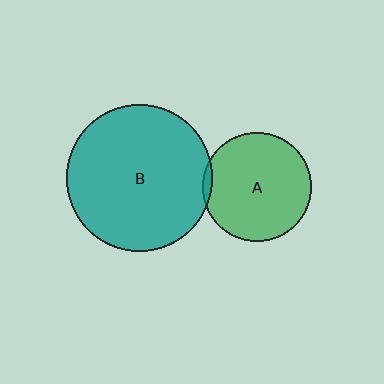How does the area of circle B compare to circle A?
Approximately 1.8 times.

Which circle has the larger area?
Circle B (teal).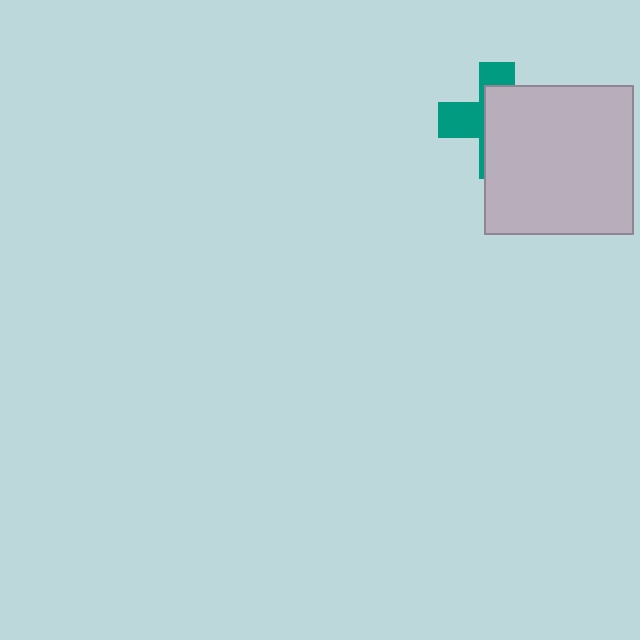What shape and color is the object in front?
The object in front is a light gray square.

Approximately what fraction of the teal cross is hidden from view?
Roughly 62% of the teal cross is hidden behind the light gray square.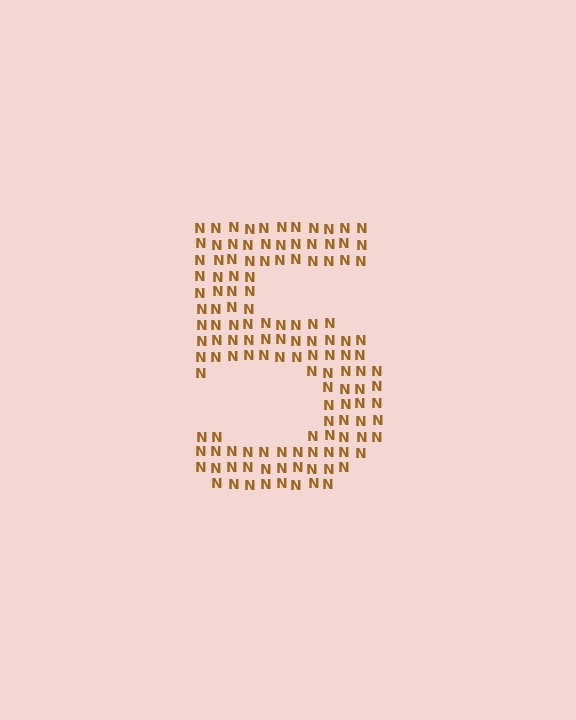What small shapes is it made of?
It is made of small letter N's.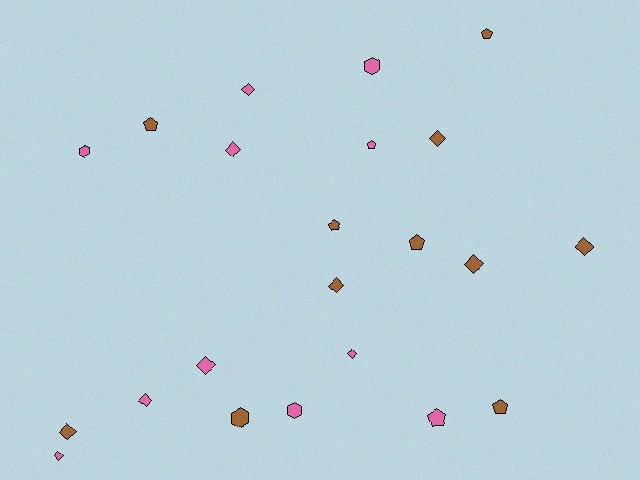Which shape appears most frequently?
Diamond, with 11 objects.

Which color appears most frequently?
Brown, with 11 objects.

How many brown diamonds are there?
There are 5 brown diamonds.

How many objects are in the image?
There are 22 objects.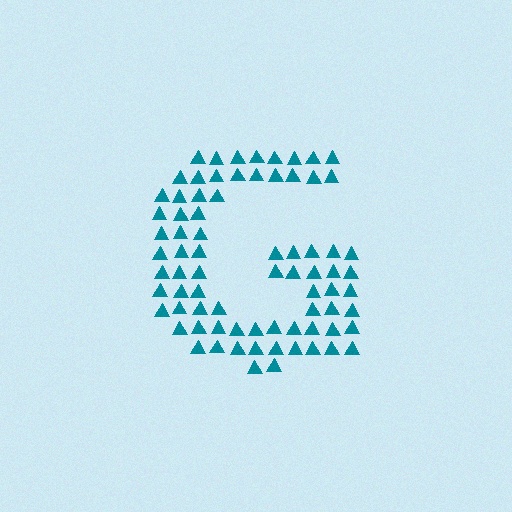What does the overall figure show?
The overall figure shows the letter G.